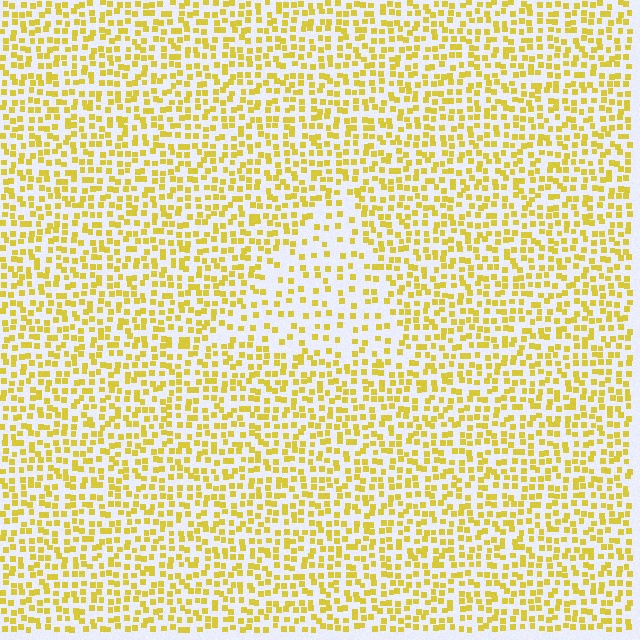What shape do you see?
I see a triangle.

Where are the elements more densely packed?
The elements are more densely packed outside the triangle boundary.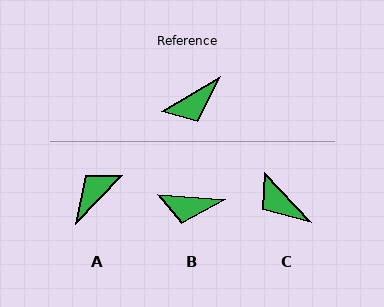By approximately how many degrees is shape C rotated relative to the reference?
Approximately 77 degrees clockwise.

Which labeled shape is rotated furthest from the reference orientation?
A, about 165 degrees away.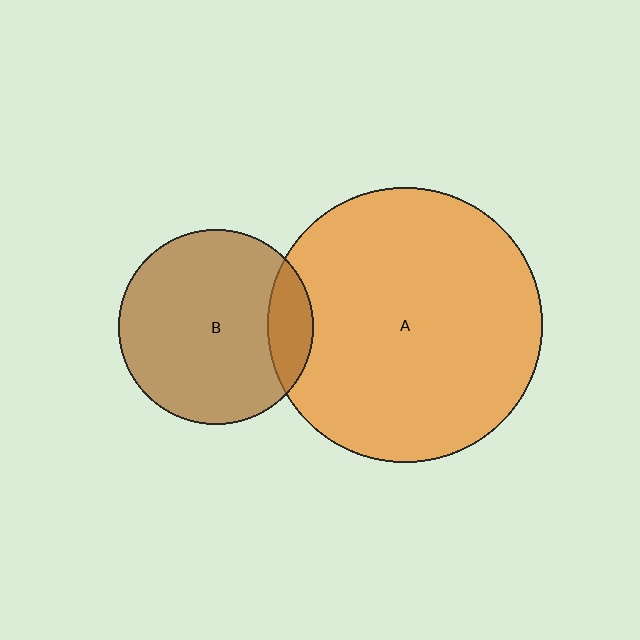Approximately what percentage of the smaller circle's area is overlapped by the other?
Approximately 15%.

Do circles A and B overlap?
Yes.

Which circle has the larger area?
Circle A (orange).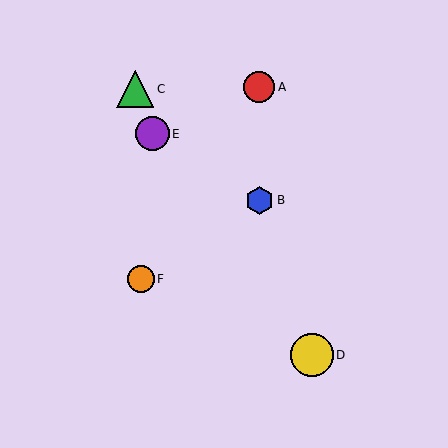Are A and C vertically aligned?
No, A is at x≈259 and C is at x≈135.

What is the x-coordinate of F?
Object F is at x≈141.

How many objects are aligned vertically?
2 objects (A, B) are aligned vertically.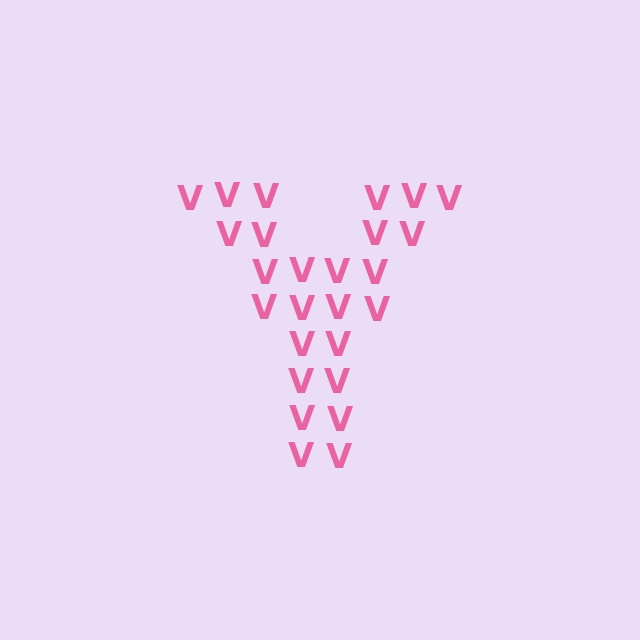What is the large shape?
The large shape is the letter Y.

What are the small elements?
The small elements are letter V's.